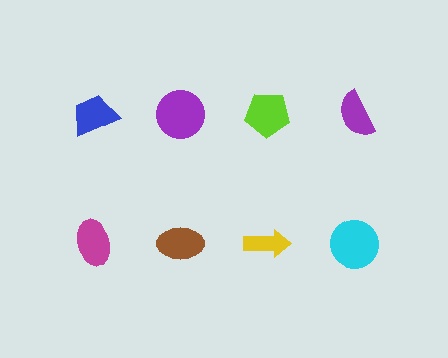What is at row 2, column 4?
A cyan circle.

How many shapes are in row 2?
4 shapes.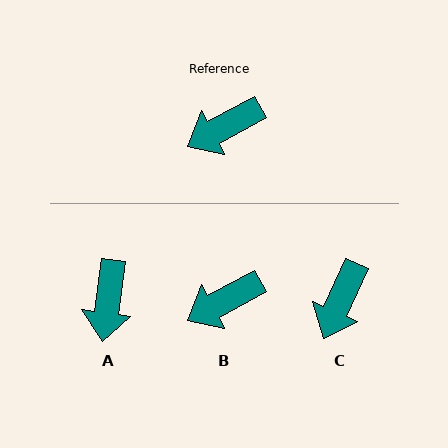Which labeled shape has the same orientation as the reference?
B.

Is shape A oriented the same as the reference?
No, it is off by about 54 degrees.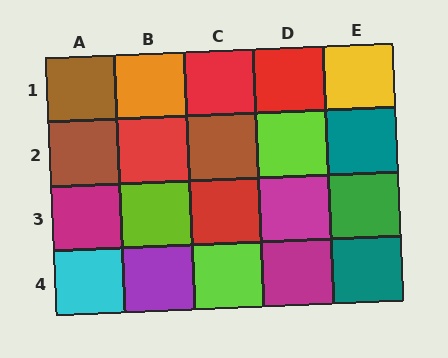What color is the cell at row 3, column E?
Green.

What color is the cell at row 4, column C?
Lime.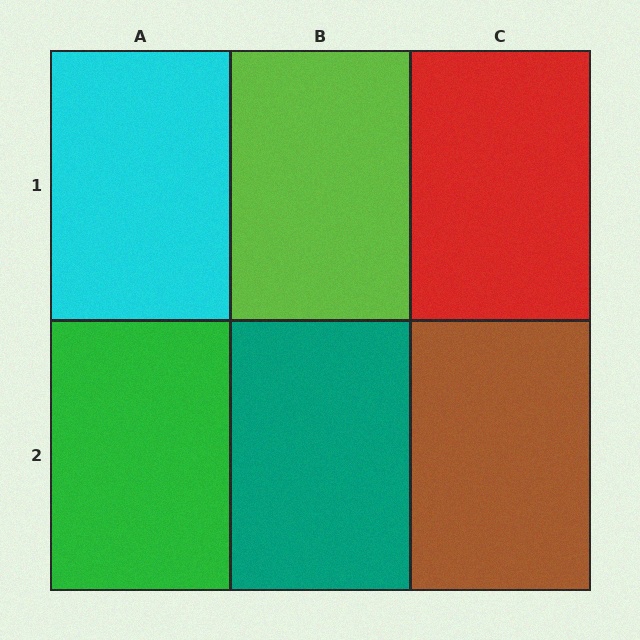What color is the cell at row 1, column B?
Lime.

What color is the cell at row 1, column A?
Cyan.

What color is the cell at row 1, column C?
Red.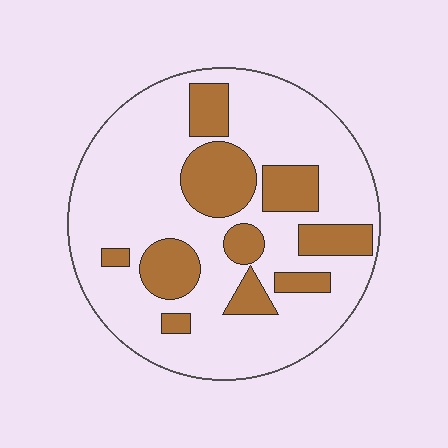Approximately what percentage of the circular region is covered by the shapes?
Approximately 25%.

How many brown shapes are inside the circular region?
10.